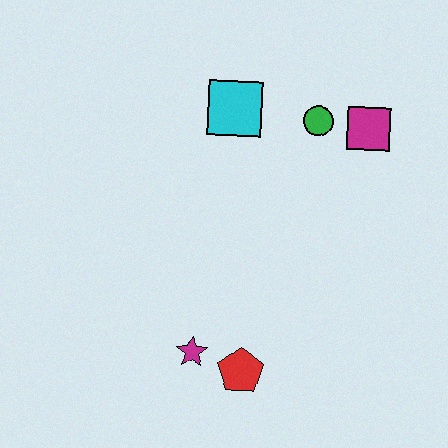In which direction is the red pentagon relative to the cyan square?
The red pentagon is below the cyan square.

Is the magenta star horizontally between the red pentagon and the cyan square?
No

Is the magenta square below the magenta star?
No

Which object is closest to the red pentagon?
The magenta star is closest to the red pentagon.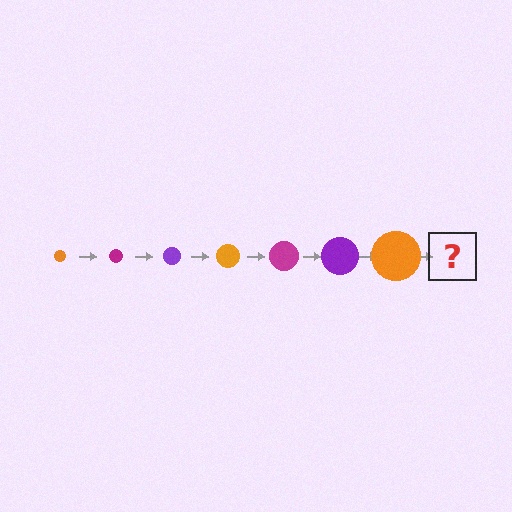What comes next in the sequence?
The next element should be a magenta circle, larger than the previous one.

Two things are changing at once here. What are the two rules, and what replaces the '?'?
The two rules are that the circle grows larger each step and the color cycles through orange, magenta, and purple. The '?' should be a magenta circle, larger than the previous one.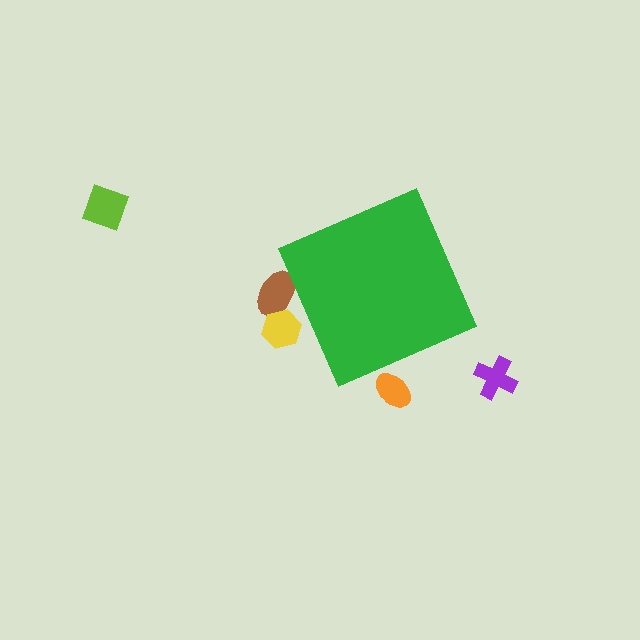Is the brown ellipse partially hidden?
Yes, the brown ellipse is partially hidden behind the green diamond.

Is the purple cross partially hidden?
No, the purple cross is fully visible.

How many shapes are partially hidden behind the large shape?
3 shapes are partially hidden.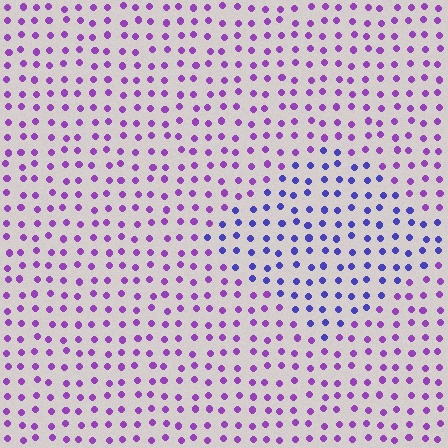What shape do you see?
I see a diamond.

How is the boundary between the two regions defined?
The boundary is defined purely by a slight shift in hue (about 39 degrees). Spacing, size, and orientation are identical on both sides.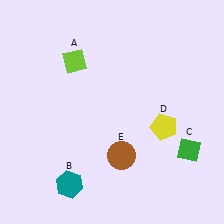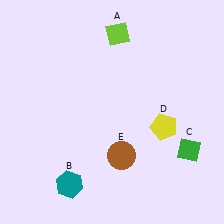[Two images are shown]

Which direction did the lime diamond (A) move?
The lime diamond (A) moved right.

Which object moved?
The lime diamond (A) moved right.